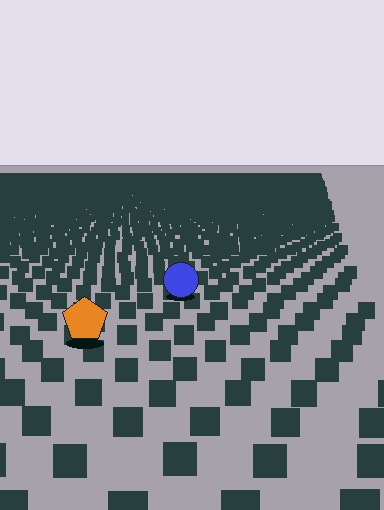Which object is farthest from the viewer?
The blue circle is farthest from the viewer. It appears smaller and the ground texture around it is denser.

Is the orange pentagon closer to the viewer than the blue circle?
Yes. The orange pentagon is closer — you can tell from the texture gradient: the ground texture is coarser near it.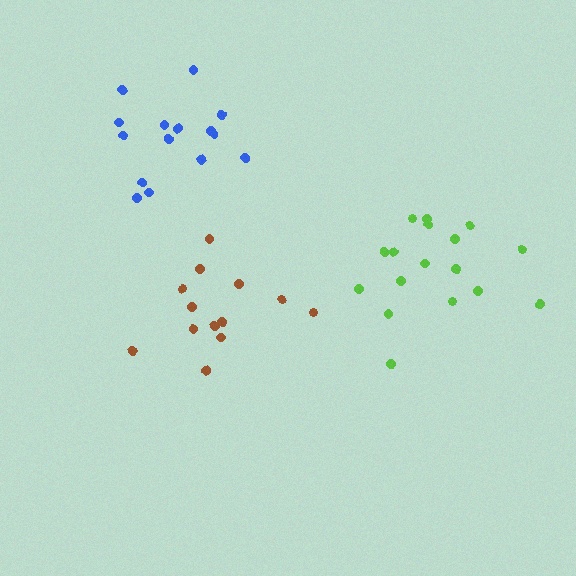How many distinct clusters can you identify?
There are 3 distinct clusters.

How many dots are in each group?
Group 1: 13 dots, Group 2: 17 dots, Group 3: 15 dots (45 total).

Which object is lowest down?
The brown cluster is bottommost.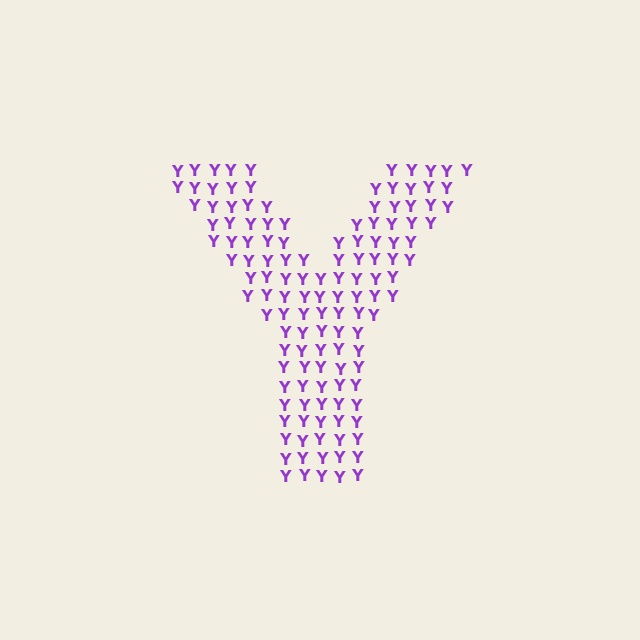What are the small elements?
The small elements are letter Y's.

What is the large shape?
The large shape is the letter Y.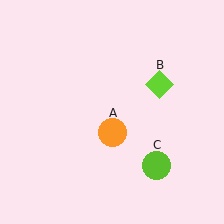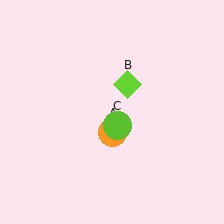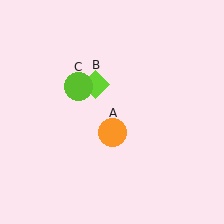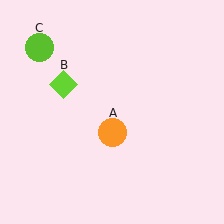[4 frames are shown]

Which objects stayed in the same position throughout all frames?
Orange circle (object A) remained stationary.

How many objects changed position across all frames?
2 objects changed position: lime diamond (object B), lime circle (object C).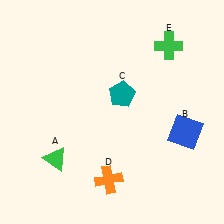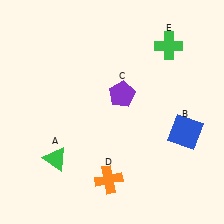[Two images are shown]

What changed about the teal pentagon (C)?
In Image 1, C is teal. In Image 2, it changed to purple.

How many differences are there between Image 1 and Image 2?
There is 1 difference between the two images.